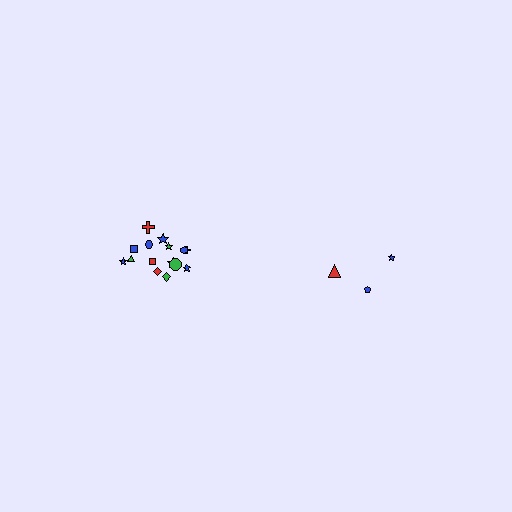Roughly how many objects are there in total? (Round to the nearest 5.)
Roughly 20 objects in total.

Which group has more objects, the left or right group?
The left group.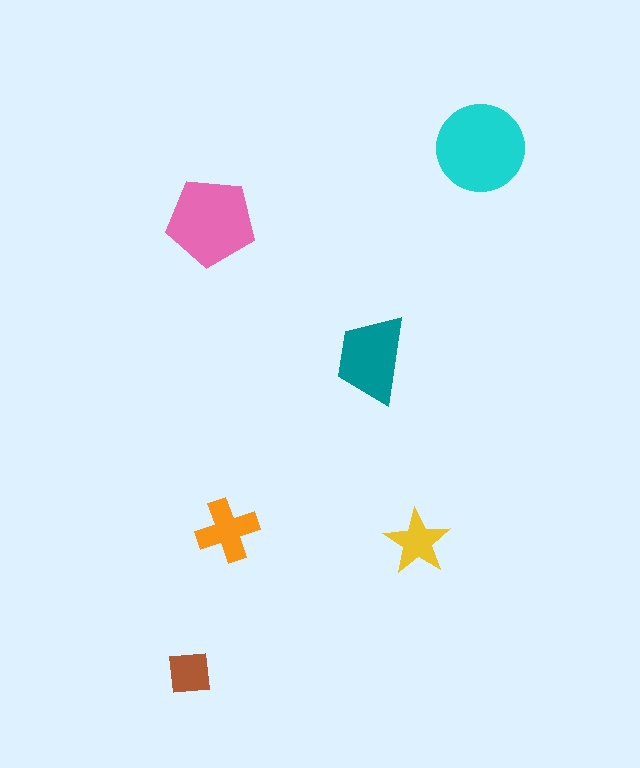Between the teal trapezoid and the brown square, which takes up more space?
The teal trapezoid.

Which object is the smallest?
The brown square.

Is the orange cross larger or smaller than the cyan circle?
Smaller.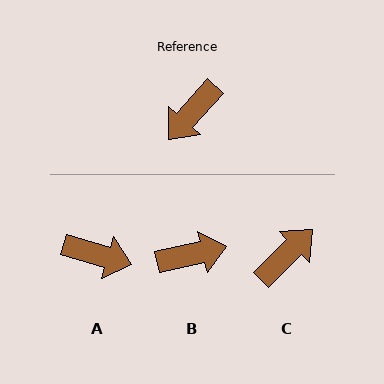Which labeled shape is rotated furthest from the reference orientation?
C, about 177 degrees away.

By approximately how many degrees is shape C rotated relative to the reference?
Approximately 177 degrees counter-clockwise.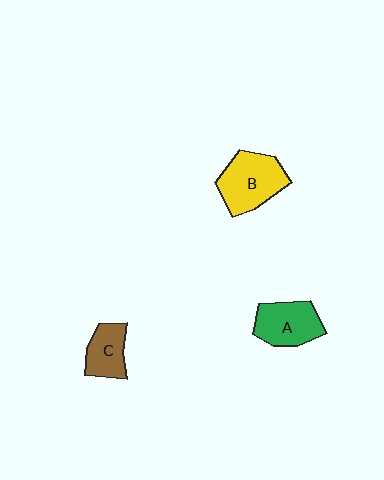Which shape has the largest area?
Shape B (yellow).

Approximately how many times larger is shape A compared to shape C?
Approximately 1.3 times.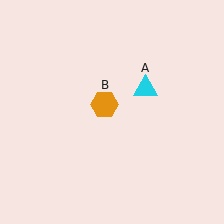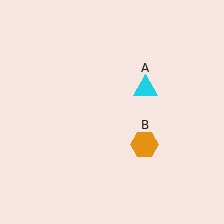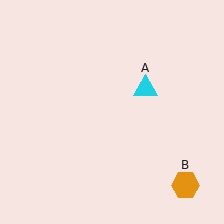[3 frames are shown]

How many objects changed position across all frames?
1 object changed position: orange hexagon (object B).